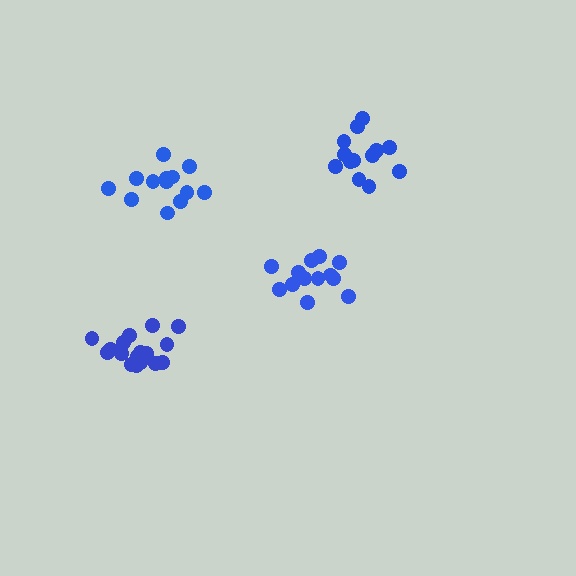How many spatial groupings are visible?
There are 4 spatial groupings.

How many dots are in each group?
Group 1: 13 dots, Group 2: 13 dots, Group 3: 17 dots, Group 4: 14 dots (57 total).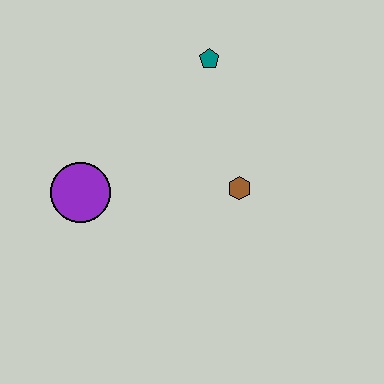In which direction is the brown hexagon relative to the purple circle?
The brown hexagon is to the right of the purple circle.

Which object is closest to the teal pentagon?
The brown hexagon is closest to the teal pentagon.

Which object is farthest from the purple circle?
The teal pentagon is farthest from the purple circle.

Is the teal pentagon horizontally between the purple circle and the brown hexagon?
Yes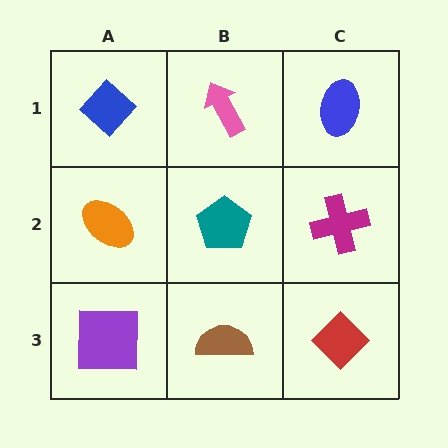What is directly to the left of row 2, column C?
A teal pentagon.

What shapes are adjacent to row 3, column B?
A teal pentagon (row 2, column B), a purple square (row 3, column A), a red diamond (row 3, column C).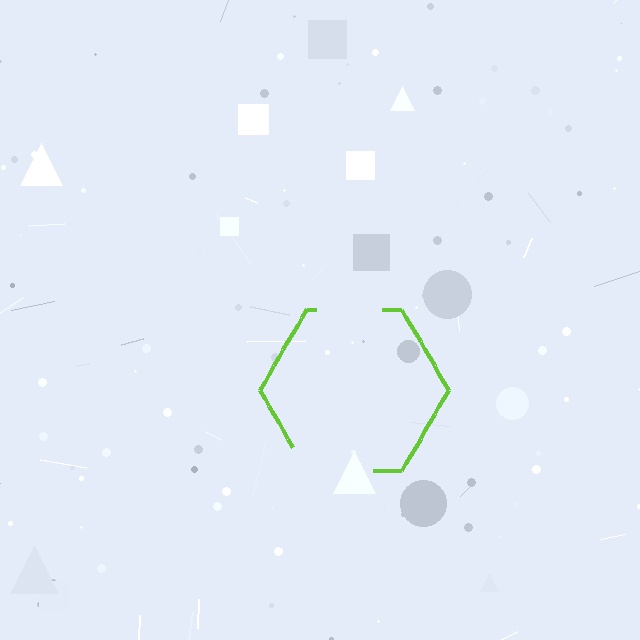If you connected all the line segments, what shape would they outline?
They would outline a hexagon.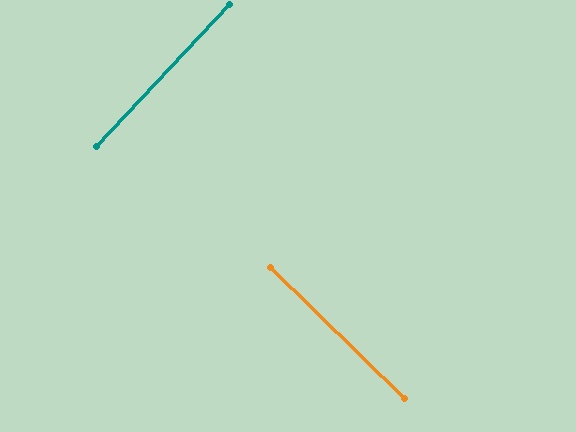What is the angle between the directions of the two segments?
Approximately 89 degrees.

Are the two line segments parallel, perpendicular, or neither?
Perpendicular — they meet at approximately 89°.